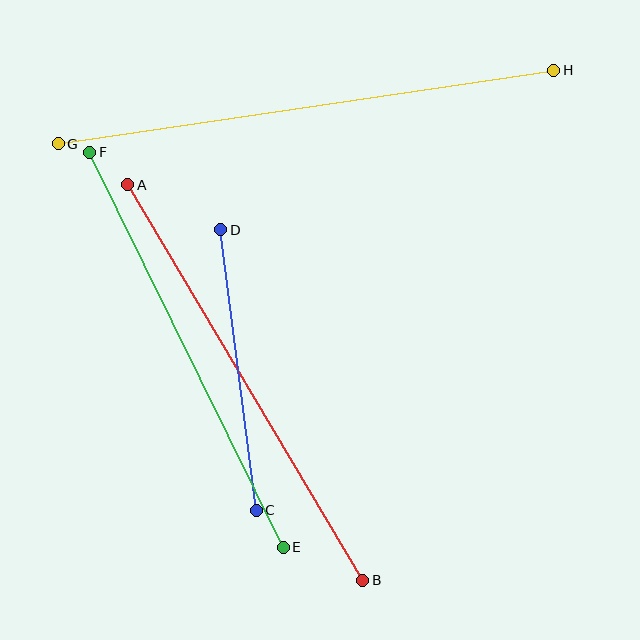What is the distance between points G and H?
The distance is approximately 501 pixels.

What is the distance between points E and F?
The distance is approximately 440 pixels.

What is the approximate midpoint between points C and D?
The midpoint is at approximately (238, 370) pixels.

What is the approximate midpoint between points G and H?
The midpoint is at approximately (306, 107) pixels.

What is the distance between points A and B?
The distance is approximately 460 pixels.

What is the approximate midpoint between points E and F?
The midpoint is at approximately (186, 350) pixels.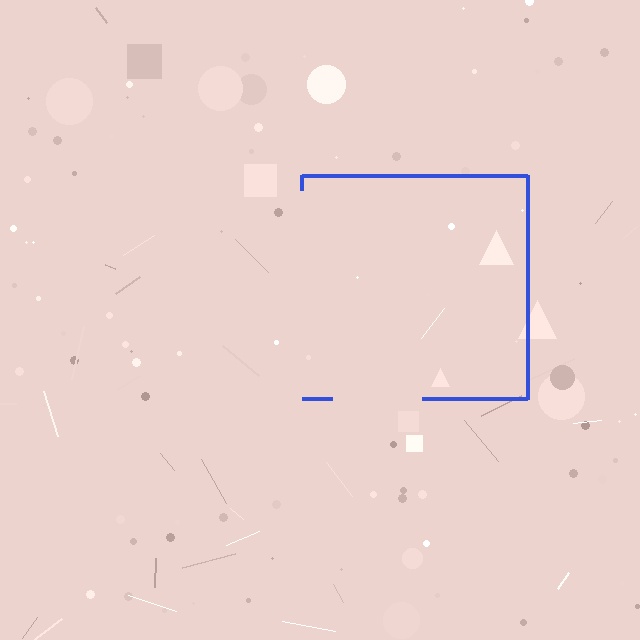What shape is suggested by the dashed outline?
The dashed outline suggests a square.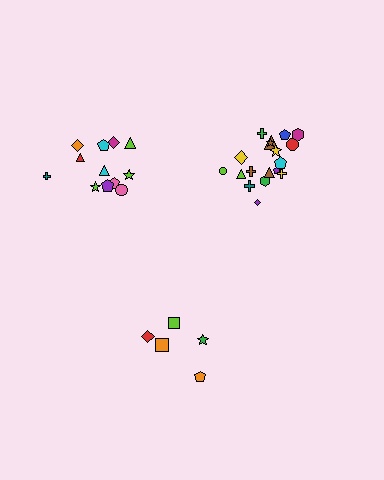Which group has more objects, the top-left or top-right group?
The top-right group.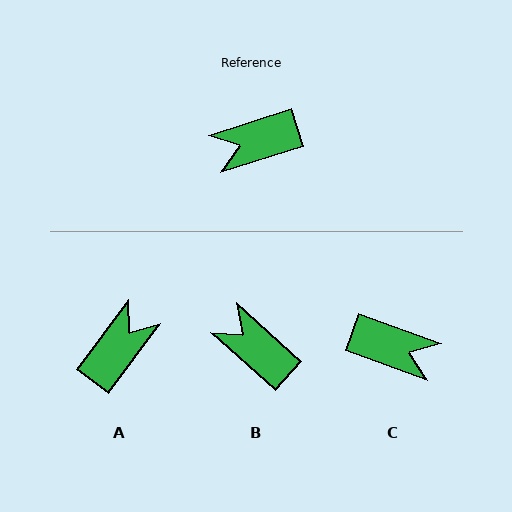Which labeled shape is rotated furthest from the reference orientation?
A, about 144 degrees away.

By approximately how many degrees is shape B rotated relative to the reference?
Approximately 59 degrees clockwise.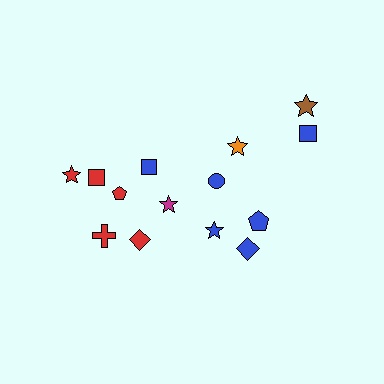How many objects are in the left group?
There are 6 objects.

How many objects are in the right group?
There are 8 objects.